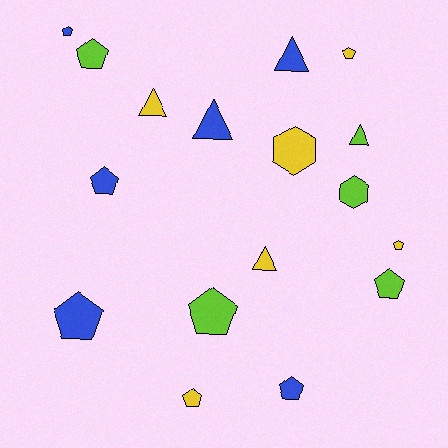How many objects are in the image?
There are 17 objects.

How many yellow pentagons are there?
There are 3 yellow pentagons.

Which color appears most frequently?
Yellow, with 6 objects.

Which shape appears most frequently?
Pentagon, with 10 objects.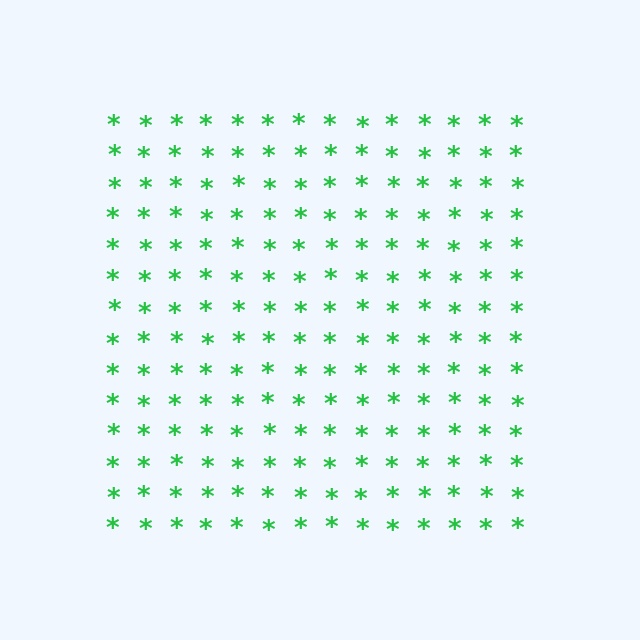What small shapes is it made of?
It is made of small asterisks.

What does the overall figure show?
The overall figure shows a square.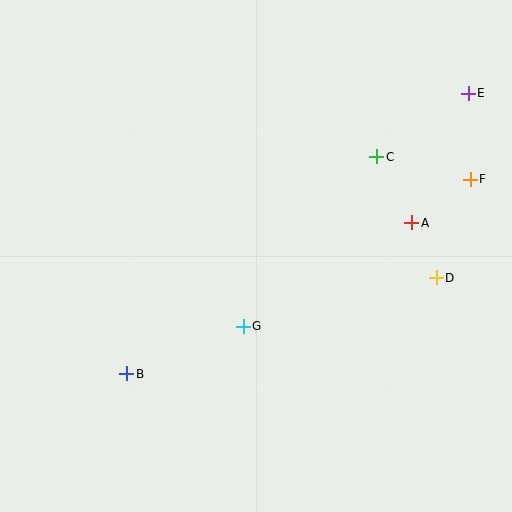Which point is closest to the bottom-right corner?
Point D is closest to the bottom-right corner.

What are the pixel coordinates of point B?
Point B is at (127, 374).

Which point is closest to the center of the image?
Point G at (243, 327) is closest to the center.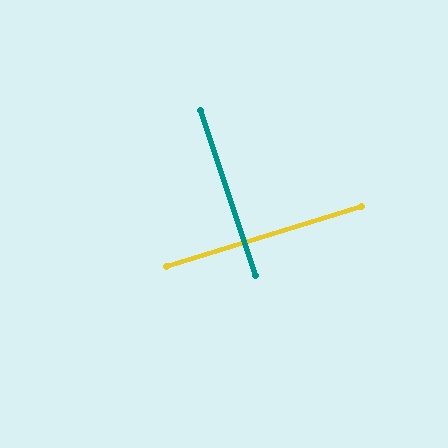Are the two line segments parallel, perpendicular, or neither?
Perpendicular — they meet at approximately 89°.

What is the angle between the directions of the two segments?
Approximately 89 degrees.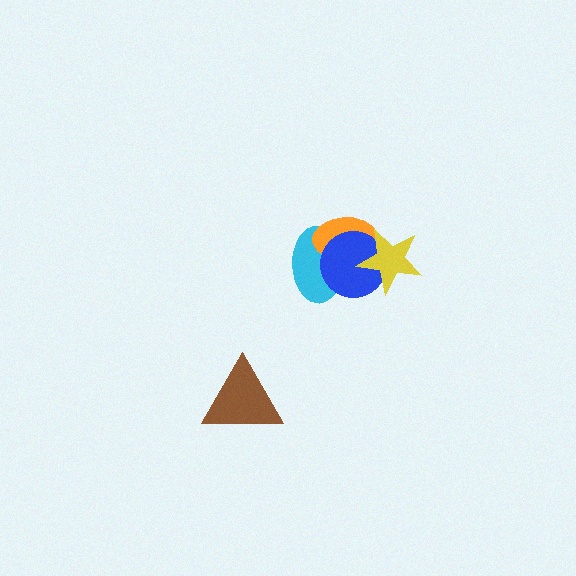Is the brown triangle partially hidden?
No, no other shape covers it.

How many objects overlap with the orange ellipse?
3 objects overlap with the orange ellipse.